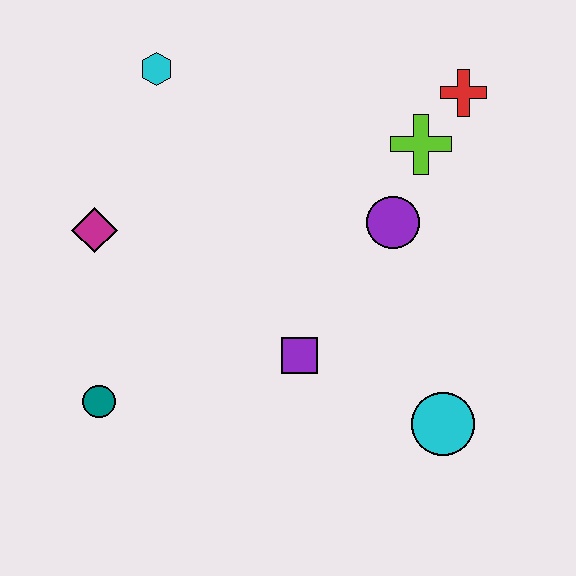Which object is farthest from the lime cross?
The teal circle is farthest from the lime cross.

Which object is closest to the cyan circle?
The purple square is closest to the cyan circle.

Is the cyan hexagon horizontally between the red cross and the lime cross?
No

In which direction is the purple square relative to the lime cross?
The purple square is below the lime cross.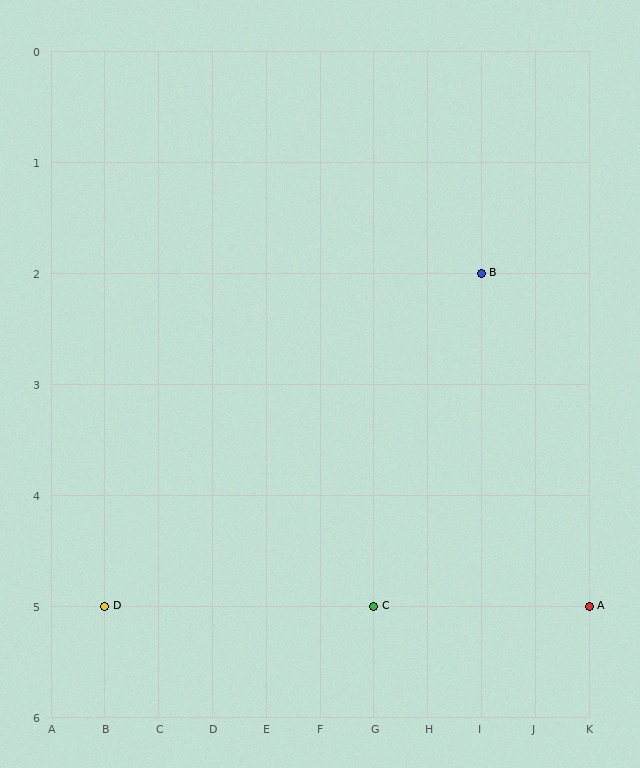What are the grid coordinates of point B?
Point B is at grid coordinates (I, 2).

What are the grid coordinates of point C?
Point C is at grid coordinates (G, 5).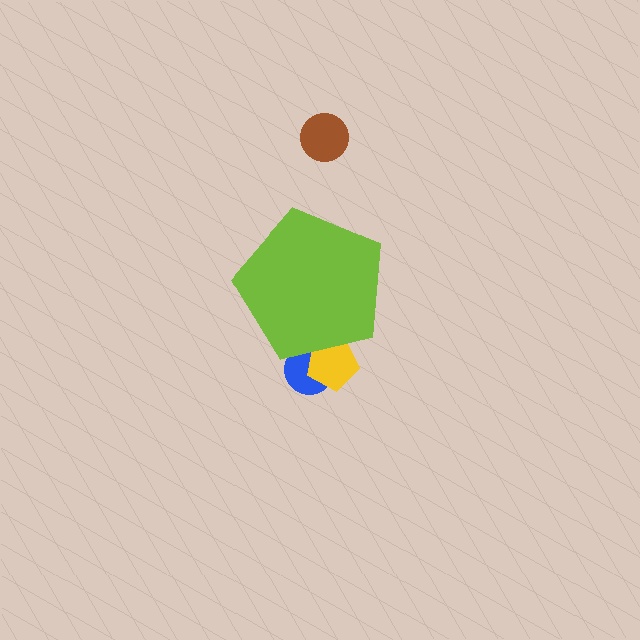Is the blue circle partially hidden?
Yes, the blue circle is partially hidden behind the lime pentagon.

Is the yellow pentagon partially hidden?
Yes, the yellow pentagon is partially hidden behind the lime pentagon.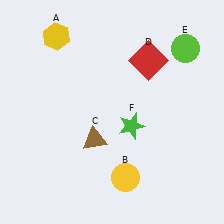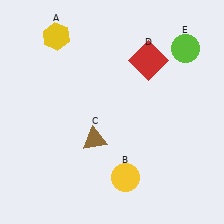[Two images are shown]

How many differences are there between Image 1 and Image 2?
There is 1 difference between the two images.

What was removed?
The green star (F) was removed in Image 2.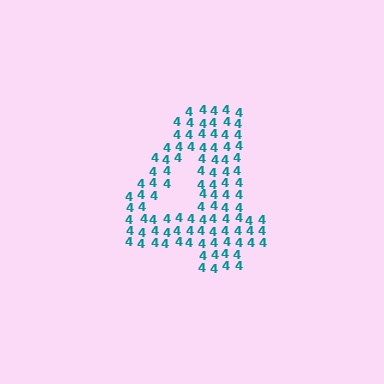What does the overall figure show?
The overall figure shows the digit 4.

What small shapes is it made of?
It is made of small digit 4's.